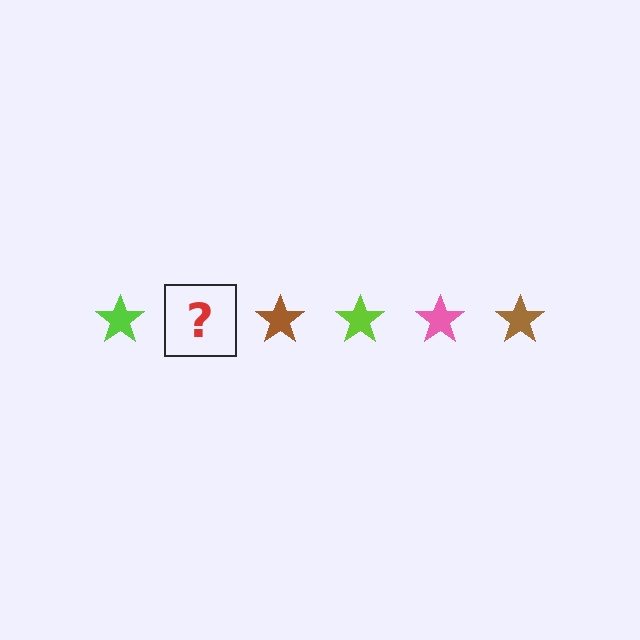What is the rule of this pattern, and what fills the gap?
The rule is that the pattern cycles through lime, pink, brown stars. The gap should be filled with a pink star.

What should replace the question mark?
The question mark should be replaced with a pink star.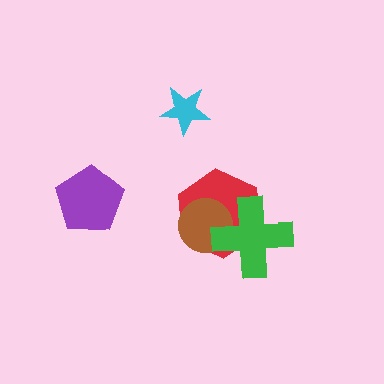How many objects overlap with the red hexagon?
2 objects overlap with the red hexagon.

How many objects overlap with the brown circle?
2 objects overlap with the brown circle.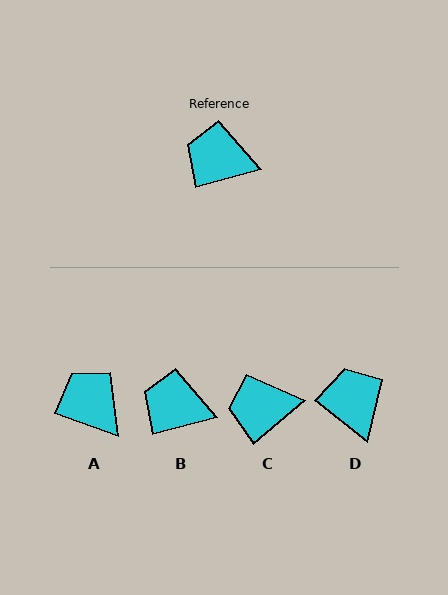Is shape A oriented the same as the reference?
No, it is off by about 34 degrees.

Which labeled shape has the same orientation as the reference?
B.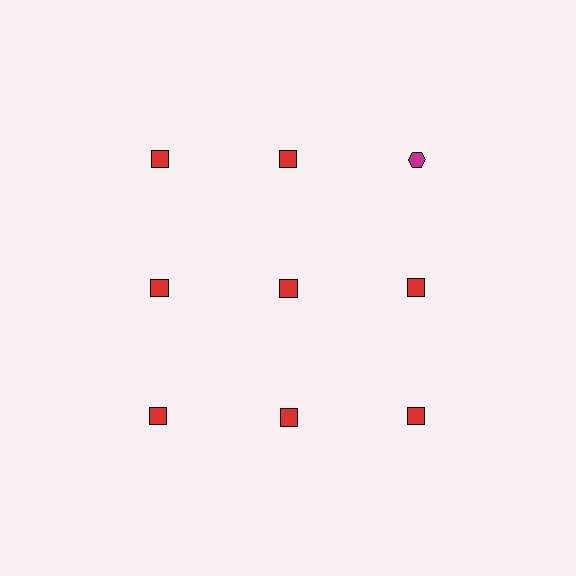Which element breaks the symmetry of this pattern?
The magenta hexagon in the top row, center column breaks the symmetry. All other shapes are red squares.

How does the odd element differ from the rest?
It differs in both color (magenta instead of red) and shape (hexagon instead of square).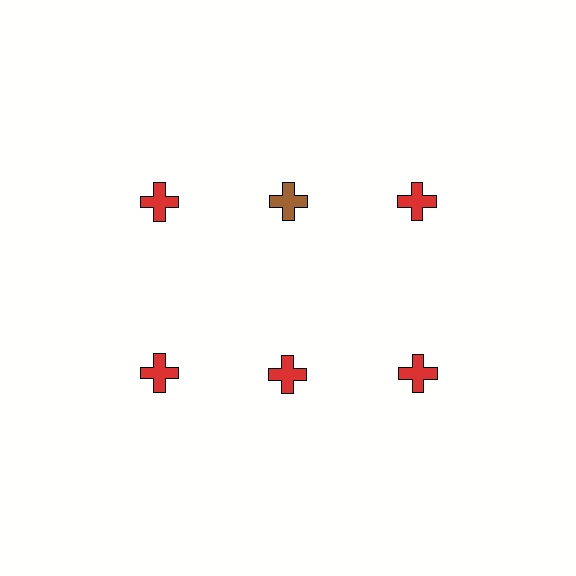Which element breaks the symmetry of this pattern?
The brown cross in the top row, second from left column breaks the symmetry. All other shapes are red crosses.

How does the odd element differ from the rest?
It has a different color: brown instead of red.